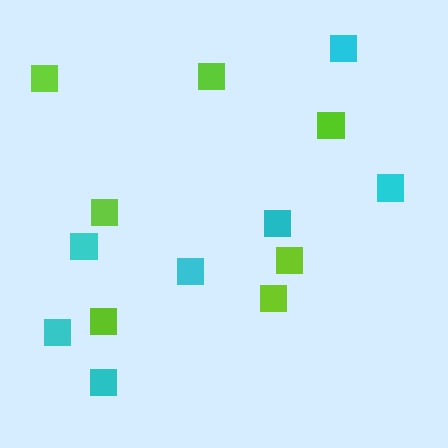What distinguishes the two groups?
There are 2 groups: one group of cyan squares (7) and one group of lime squares (7).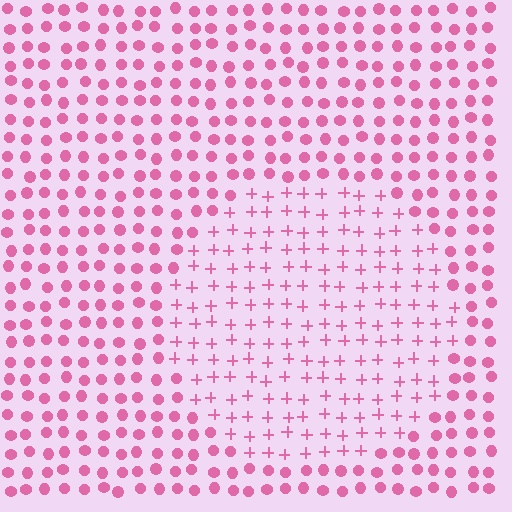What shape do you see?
I see a circle.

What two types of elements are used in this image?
The image uses plus signs inside the circle region and circles outside it.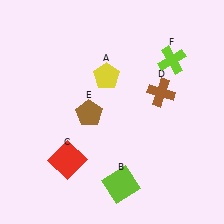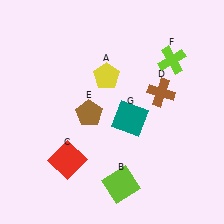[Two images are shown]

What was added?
A teal square (G) was added in Image 2.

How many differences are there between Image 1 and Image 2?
There is 1 difference between the two images.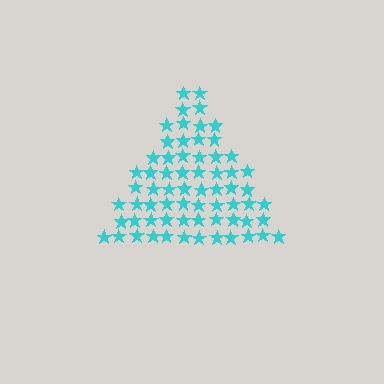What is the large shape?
The large shape is a triangle.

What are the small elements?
The small elements are stars.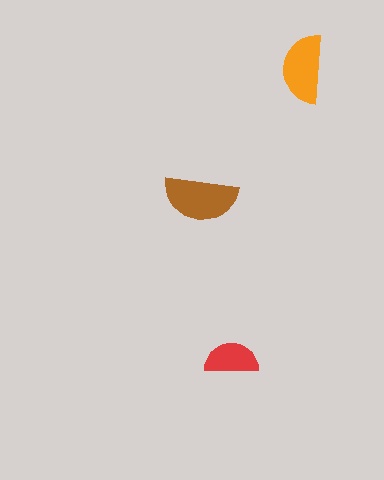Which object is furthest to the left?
The brown semicircle is leftmost.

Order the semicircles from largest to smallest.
the brown one, the orange one, the red one.